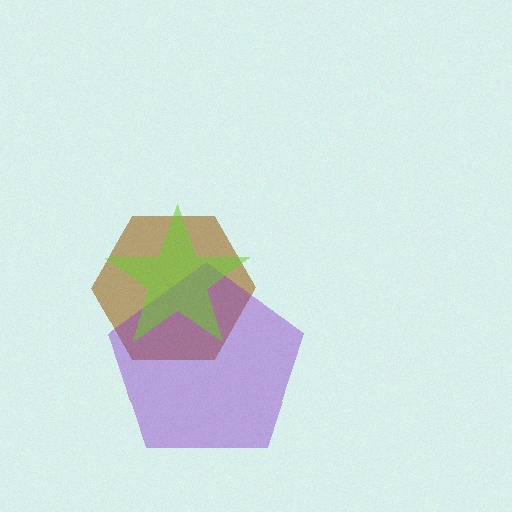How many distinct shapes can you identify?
There are 3 distinct shapes: a brown hexagon, a purple pentagon, a lime star.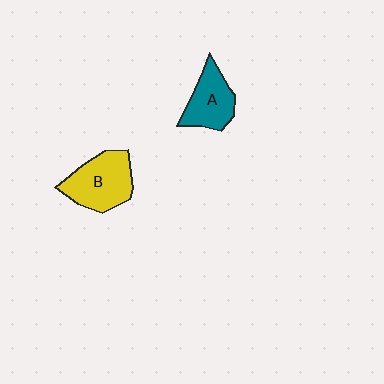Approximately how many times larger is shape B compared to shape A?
Approximately 1.3 times.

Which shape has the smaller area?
Shape A (teal).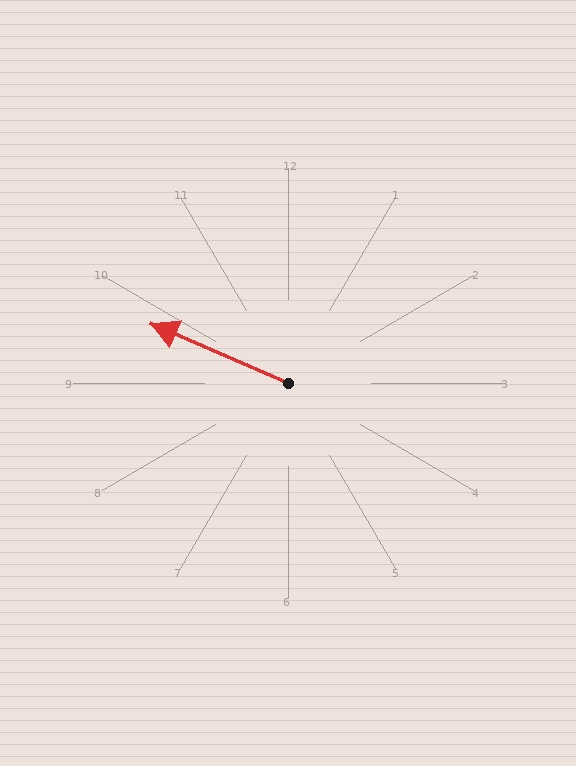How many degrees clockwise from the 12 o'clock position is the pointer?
Approximately 293 degrees.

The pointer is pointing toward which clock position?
Roughly 10 o'clock.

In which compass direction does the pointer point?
Northwest.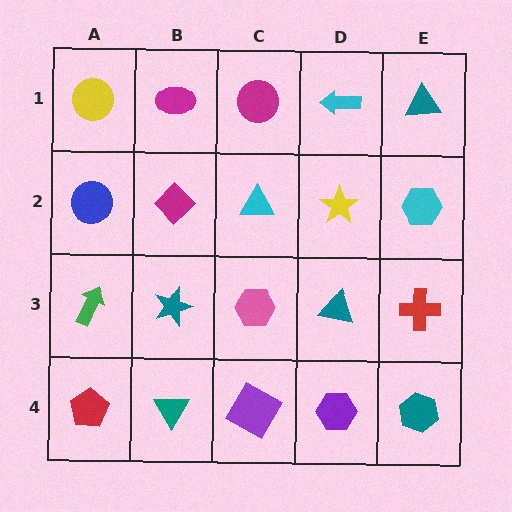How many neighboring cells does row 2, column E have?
3.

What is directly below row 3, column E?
A teal hexagon.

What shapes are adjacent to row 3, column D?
A yellow star (row 2, column D), a purple hexagon (row 4, column D), a pink hexagon (row 3, column C), a red cross (row 3, column E).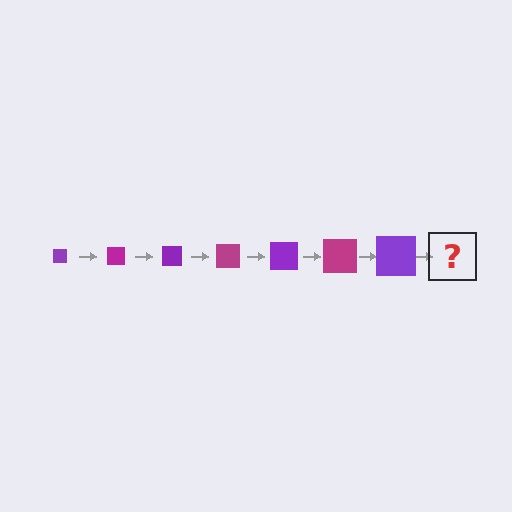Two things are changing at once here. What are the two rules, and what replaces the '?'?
The two rules are that the square grows larger each step and the color cycles through purple and magenta. The '?' should be a magenta square, larger than the previous one.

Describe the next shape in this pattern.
It should be a magenta square, larger than the previous one.